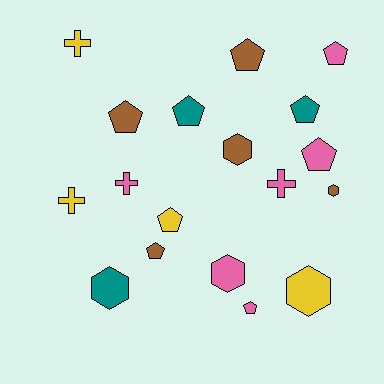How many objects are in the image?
There are 18 objects.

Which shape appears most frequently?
Pentagon, with 9 objects.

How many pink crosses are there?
There are 2 pink crosses.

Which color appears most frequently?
Pink, with 6 objects.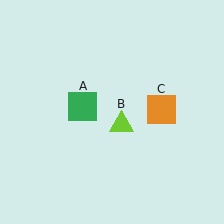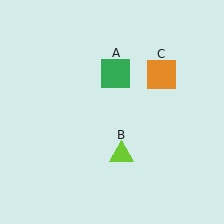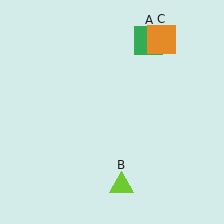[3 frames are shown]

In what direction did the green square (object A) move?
The green square (object A) moved up and to the right.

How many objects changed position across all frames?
3 objects changed position: green square (object A), lime triangle (object B), orange square (object C).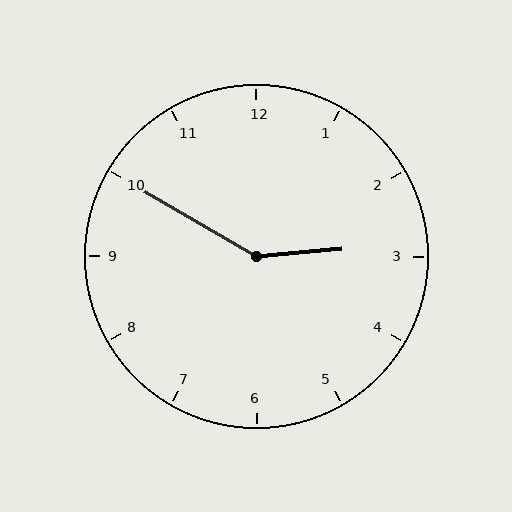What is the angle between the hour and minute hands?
Approximately 145 degrees.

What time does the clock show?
2:50.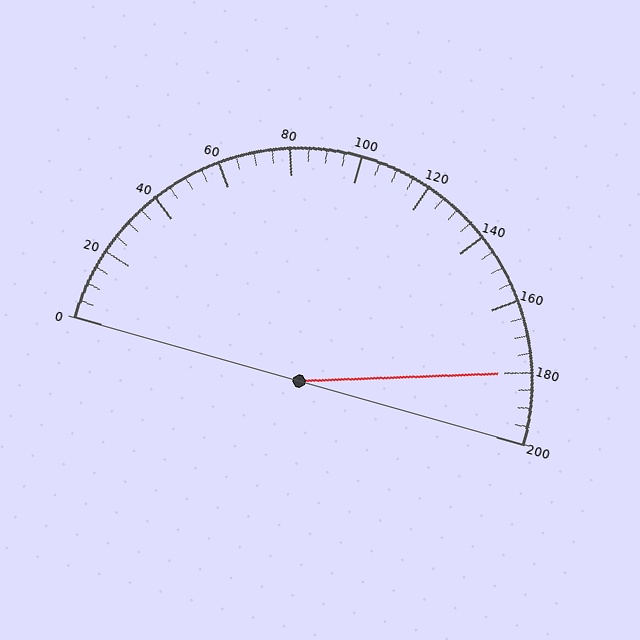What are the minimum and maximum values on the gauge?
The gauge ranges from 0 to 200.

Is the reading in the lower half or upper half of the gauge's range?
The reading is in the upper half of the range (0 to 200).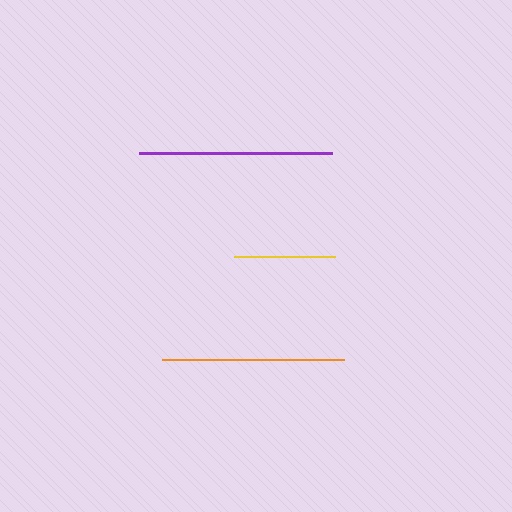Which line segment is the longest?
The purple line is the longest at approximately 193 pixels.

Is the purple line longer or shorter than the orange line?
The purple line is longer than the orange line.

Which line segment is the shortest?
The yellow line is the shortest at approximately 101 pixels.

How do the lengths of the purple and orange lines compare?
The purple and orange lines are approximately the same length.